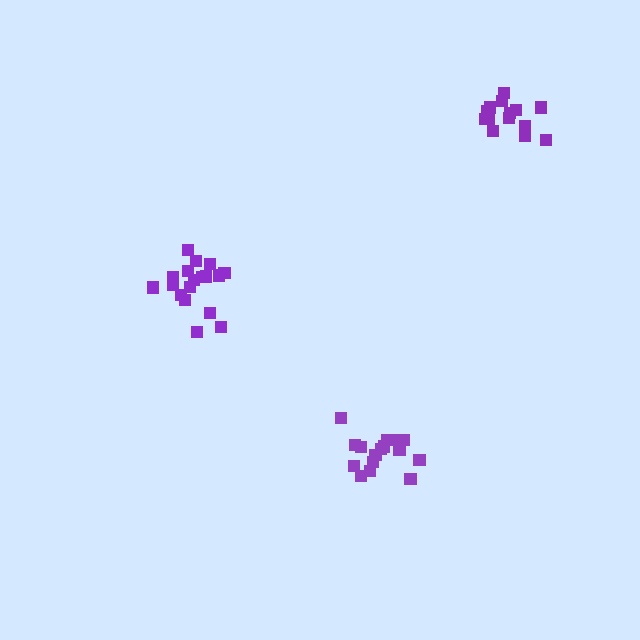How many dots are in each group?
Group 1: 16 dots, Group 2: 18 dots, Group 3: 14 dots (48 total).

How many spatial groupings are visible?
There are 3 spatial groupings.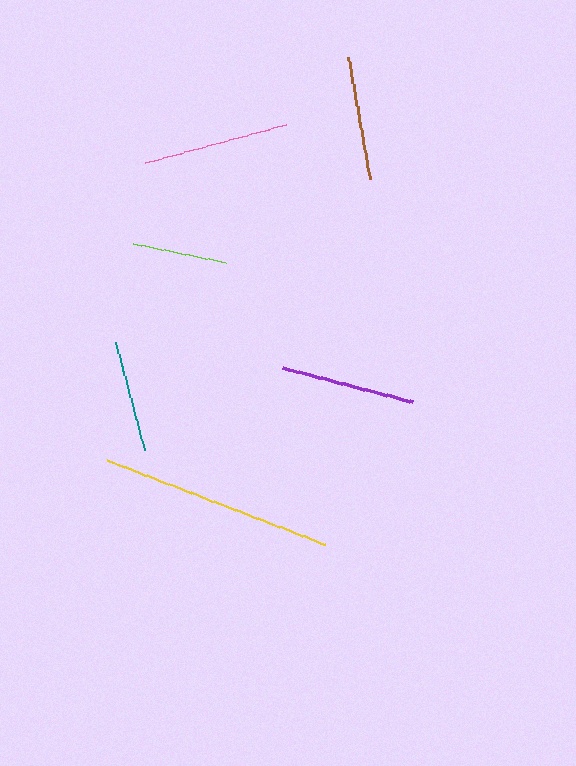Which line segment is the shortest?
The lime line is the shortest at approximately 95 pixels.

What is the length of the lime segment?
The lime segment is approximately 95 pixels long.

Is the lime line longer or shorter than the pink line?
The pink line is longer than the lime line.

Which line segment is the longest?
The yellow line is the longest at approximately 234 pixels.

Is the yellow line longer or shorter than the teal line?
The yellow line is longer than the teal line.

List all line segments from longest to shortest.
From longest to shortest: yellow, pink, purple, brown, teal, lime.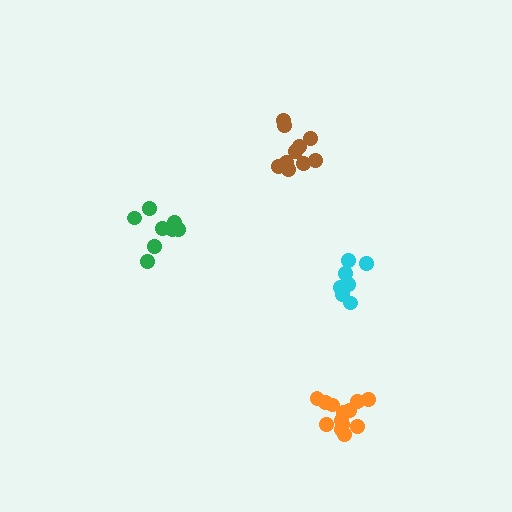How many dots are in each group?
Group 1: 13 dots, Group 2: 8 dots, Group 3: 7 dots, Group 4: 11 dots (39 total).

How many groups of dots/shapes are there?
There are 4 groups.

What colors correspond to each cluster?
The clusters are colored: orange, green, cyan, brown.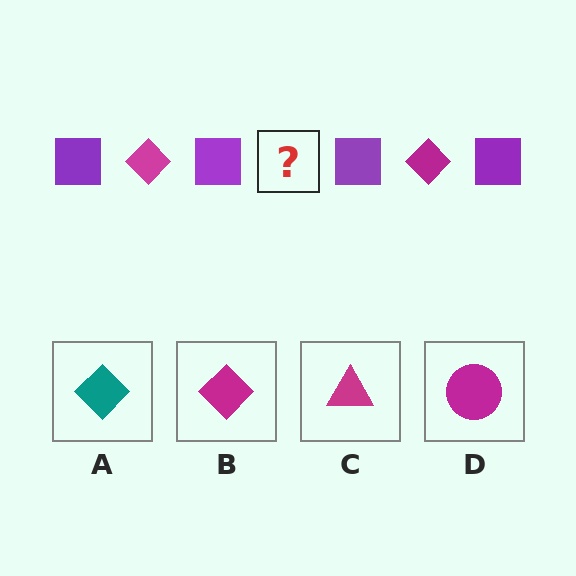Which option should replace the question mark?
Option B.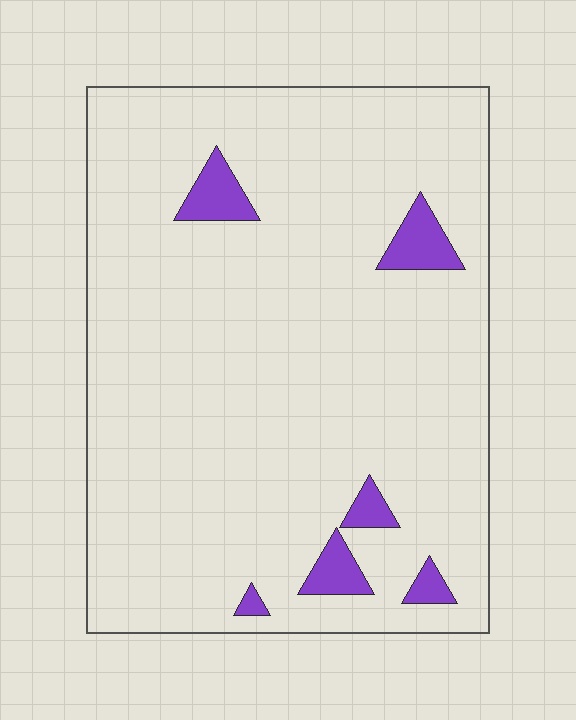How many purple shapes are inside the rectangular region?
6.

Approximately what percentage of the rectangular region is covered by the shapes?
Approximately 5%.